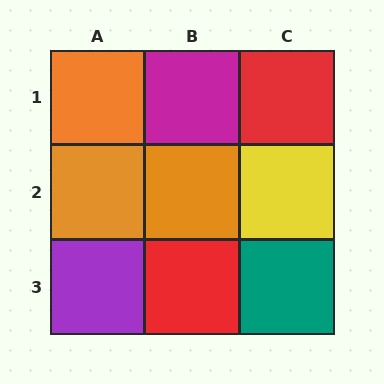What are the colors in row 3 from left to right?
Purple, red, teal.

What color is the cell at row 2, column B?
Orange.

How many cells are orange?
3 cells are orange.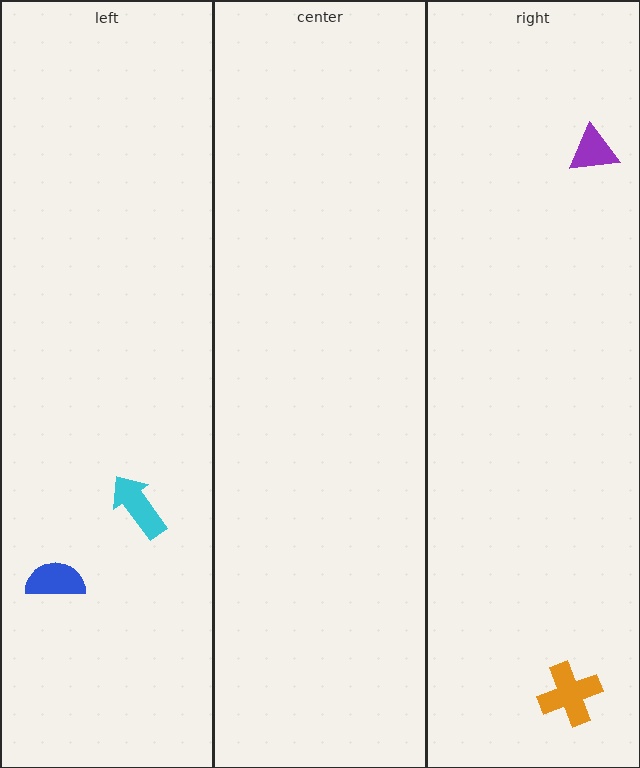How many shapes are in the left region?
2.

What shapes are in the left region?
The cyan arrow, the blue semicircle.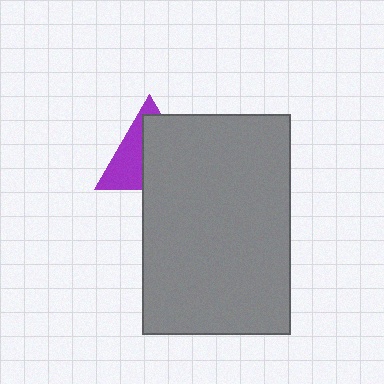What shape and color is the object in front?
The object in front is a gray rectangle.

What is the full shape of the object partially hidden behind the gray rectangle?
The partially hidden object is a purple triangle.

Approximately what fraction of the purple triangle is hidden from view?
Roughly 59% of the purple triangle is hidden behind the gray rectangle.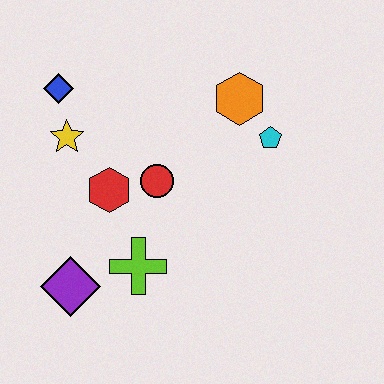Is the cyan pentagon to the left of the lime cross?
No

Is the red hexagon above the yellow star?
No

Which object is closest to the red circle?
The red hexagon is closest to the red circle.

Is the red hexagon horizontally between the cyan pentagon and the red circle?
No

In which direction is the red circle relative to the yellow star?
The red circle is to the right of the yellow star.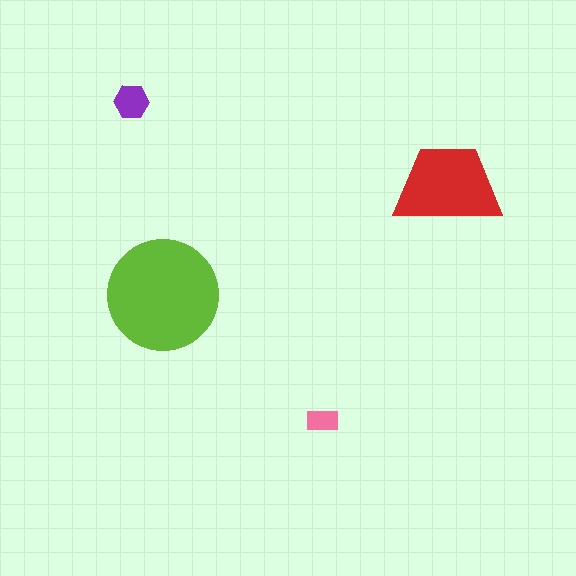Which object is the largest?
The lime circle.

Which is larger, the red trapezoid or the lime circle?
The lime circle.